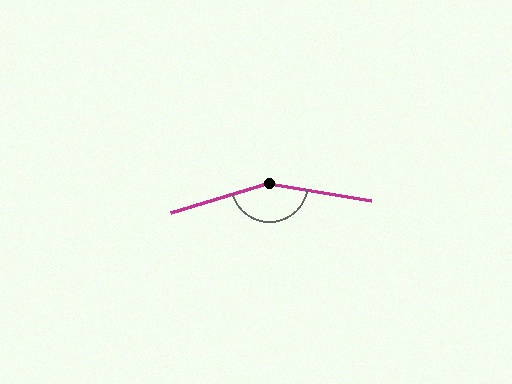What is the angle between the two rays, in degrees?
Approximately 153 degrees.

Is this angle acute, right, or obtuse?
It is obtuse.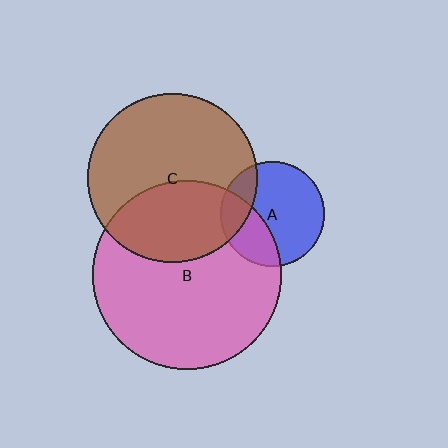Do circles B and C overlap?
Yes.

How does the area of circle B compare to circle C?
Approximately 1.2 times.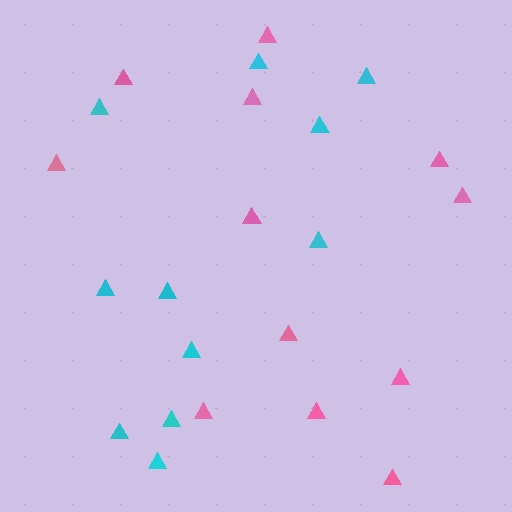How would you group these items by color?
There are 2 groups: one group of cyan triangles (11) and one group of pink triangles (12).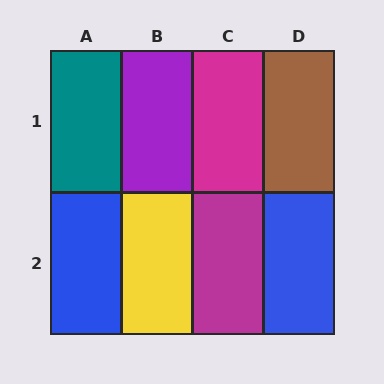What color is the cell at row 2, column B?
Yellow.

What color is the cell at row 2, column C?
Magenta.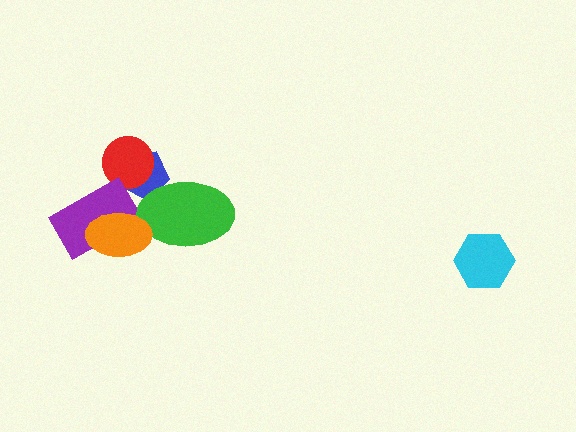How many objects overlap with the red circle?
1 object overlaps with the red circle.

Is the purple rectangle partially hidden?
Yes, it is partially covered by another shape.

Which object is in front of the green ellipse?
The orange ellipse is in front of the green ellipse.